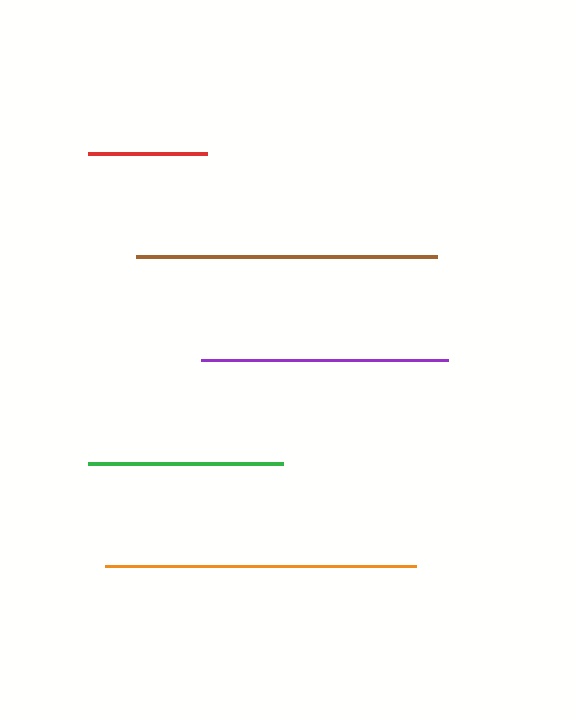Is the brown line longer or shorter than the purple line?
The brown line is longer than the purple line.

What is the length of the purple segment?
The purple segment is approximately 247 pixels long.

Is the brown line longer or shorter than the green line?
The brown line is longer than the green line.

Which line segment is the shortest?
The red line is the shortest at approximately 119 pixels.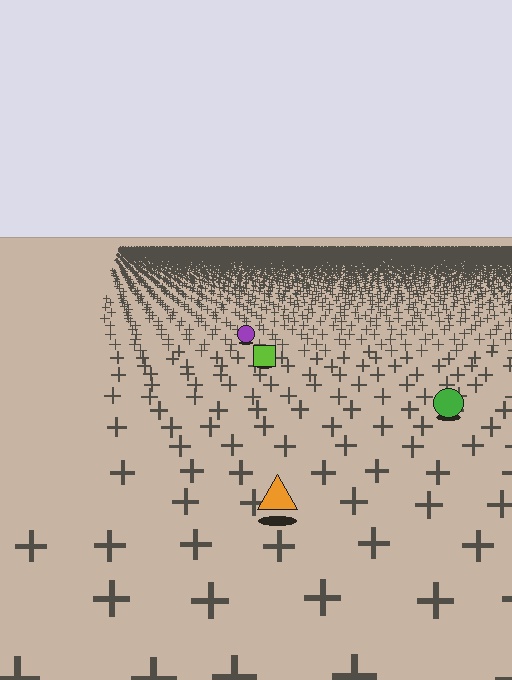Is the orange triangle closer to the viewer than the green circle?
Yes. The orange triangle is closer — you can tell from the texture gradient: the ground texture is coarser near it.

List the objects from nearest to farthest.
From nearest to farthest: the orange triangle, the green circle, the lime square, the purple circle.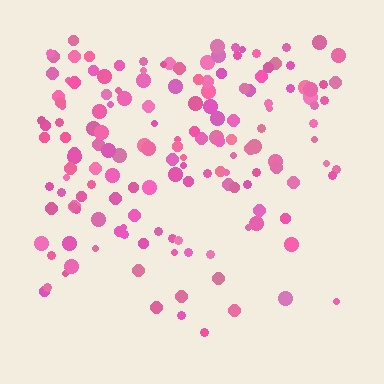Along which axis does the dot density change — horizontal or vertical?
Vertical.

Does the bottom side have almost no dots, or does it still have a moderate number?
Still a moderate number, just noticeably fewer than the top.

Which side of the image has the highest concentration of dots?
The top.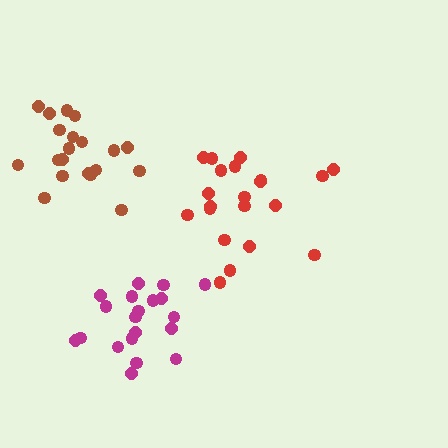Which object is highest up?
The brown cluster is topmost.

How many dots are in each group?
Group 1: 20 dots, Group 2: 21 dots, Group 3: 20 dots (61 total).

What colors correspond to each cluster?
The clusters are colored: brown, red, magenta.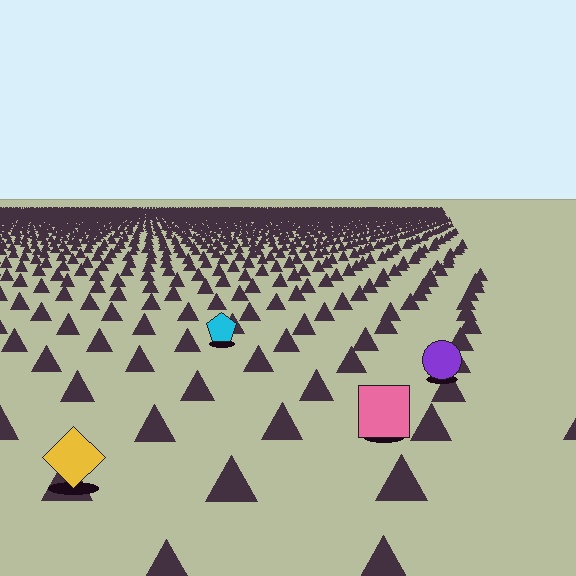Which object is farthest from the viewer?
The cyan pentagon is farthest from the viewer. It appears smaller and the ground texture around it is denser.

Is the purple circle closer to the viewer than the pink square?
No. The pink square is closer — you can tell from the texture gradient: the ground texture is coarser near it.